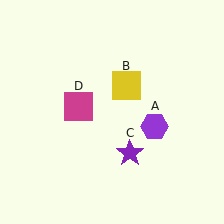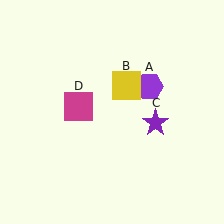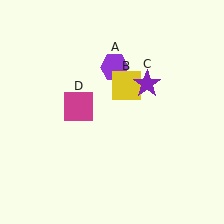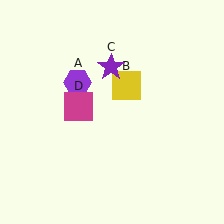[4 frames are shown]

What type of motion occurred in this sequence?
The purple hexagon (object A), purple star (object C) rotated counterclockwise around the center of the scene.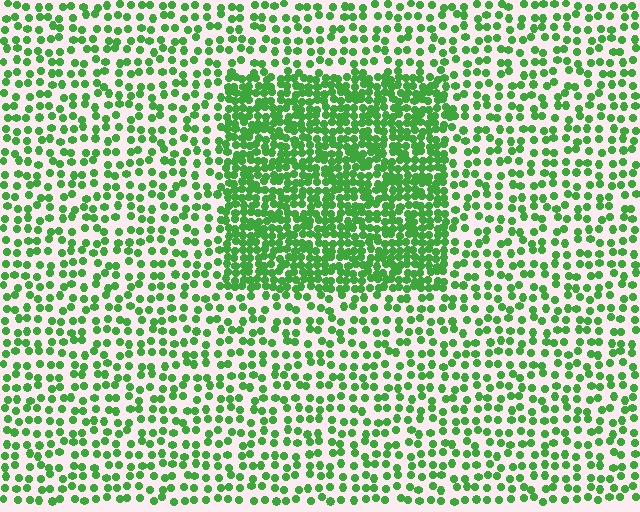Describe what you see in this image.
The image contains small green elements arranged at two different densities. A rectangle-shaped region is visible where the elements are more densely packed than the surrounding area.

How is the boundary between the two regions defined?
The boundary is defined by a change in element density (approximately 2.3x ratio). All elements are the same color, size, and shape.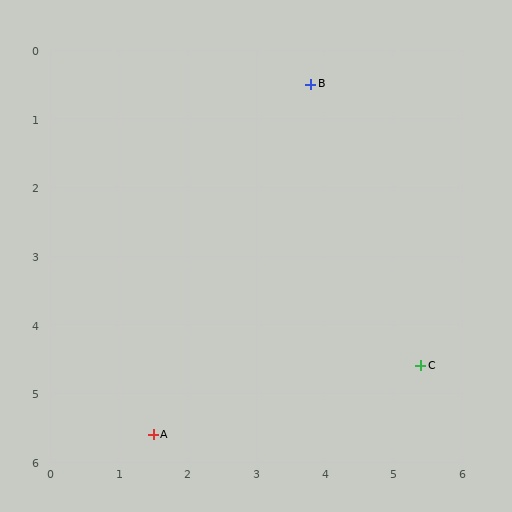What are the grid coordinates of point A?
Point A is at approximately (1.5, 5.6).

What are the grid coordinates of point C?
Point C is at approximately (5.4, 4.6).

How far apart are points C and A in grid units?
Points C and A are about 4.0 grid units apart.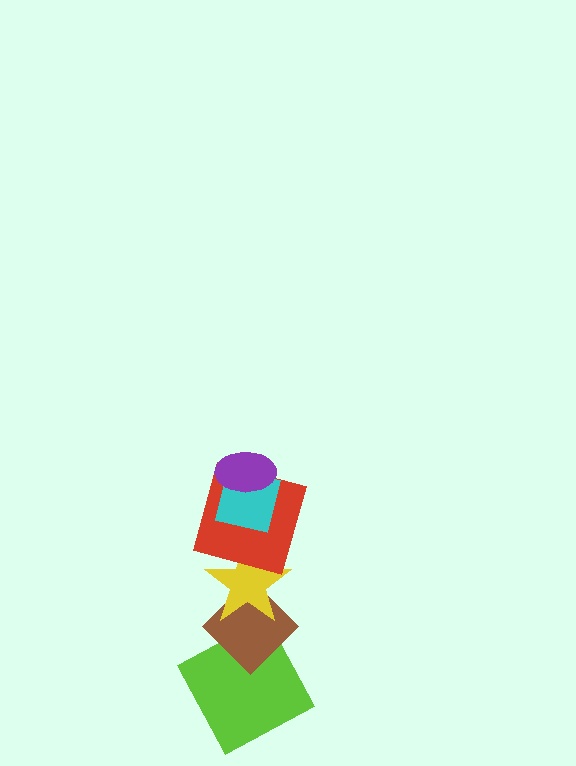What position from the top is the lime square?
The lime square is 6th from the top.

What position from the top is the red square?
The red square is 3rd from the top.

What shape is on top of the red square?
The cyan square is on top of the red square.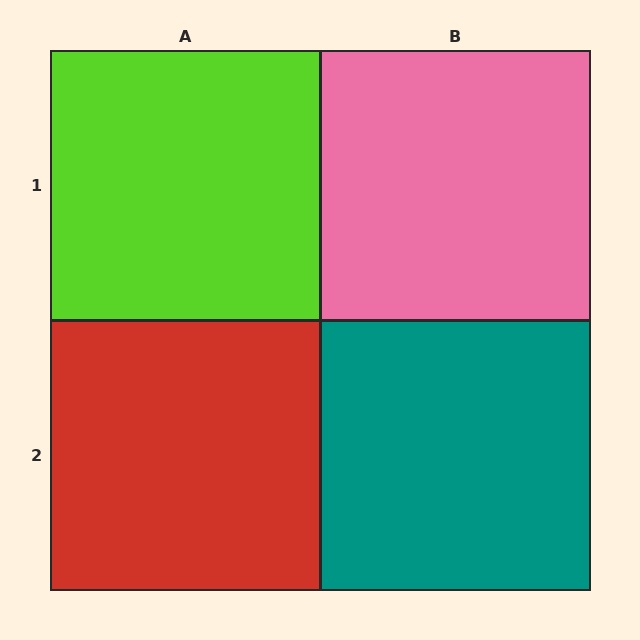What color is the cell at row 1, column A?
Lime.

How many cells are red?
1 cell is red.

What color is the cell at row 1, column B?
Pink.